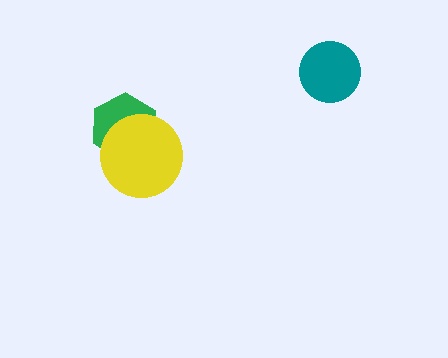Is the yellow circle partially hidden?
No, no other shape covers it.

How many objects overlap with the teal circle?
0 objects overlap with the teal circle.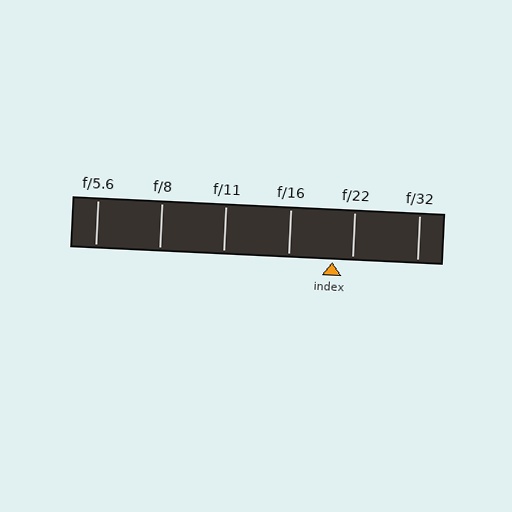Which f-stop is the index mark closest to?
The index mark is closest to f/22.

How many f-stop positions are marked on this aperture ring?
There are 6 f-stop positions marked.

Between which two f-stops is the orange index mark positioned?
The index mark is between f/16 and f/22.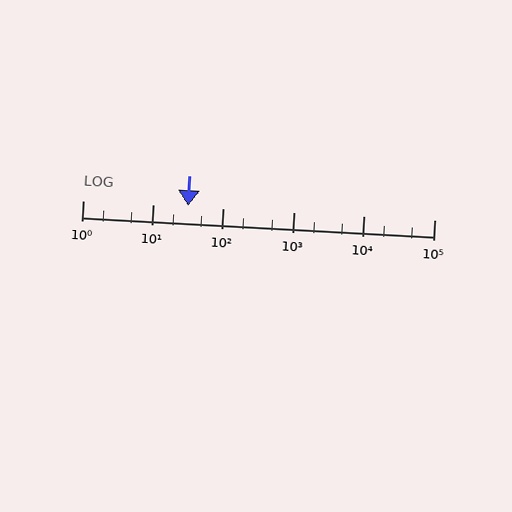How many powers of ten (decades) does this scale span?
The scale spans 5 decades, from 1 to 100000.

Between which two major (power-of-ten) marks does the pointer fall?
The pointer is between 10 and 100.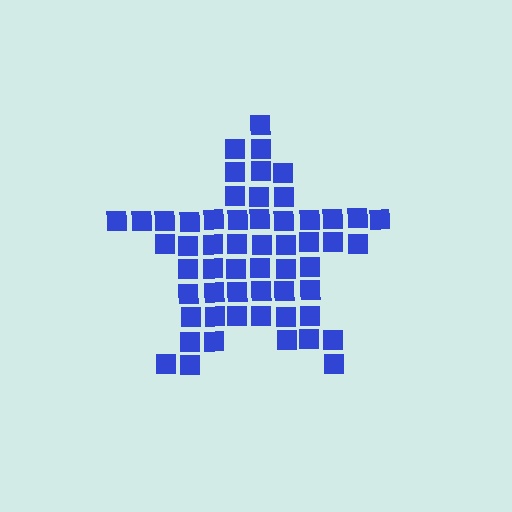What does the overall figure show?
The overall figure shows a star.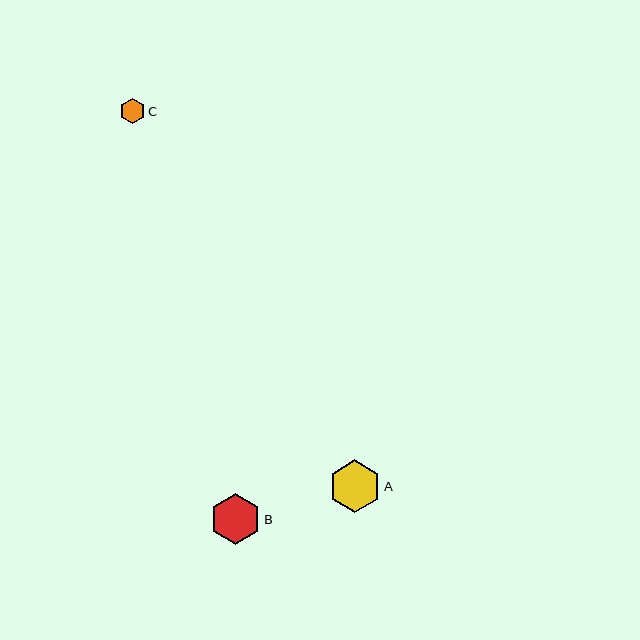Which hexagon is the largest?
Hexagon A is the largest with a size of approximately 53 pixels.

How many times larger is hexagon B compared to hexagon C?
Hexagon B is approximately 2.0 times the size of hexagon C.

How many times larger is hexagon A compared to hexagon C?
Hexagon A is approximately 2.1 times the size of hexagon C.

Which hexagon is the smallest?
Hexagon C is the smallest with a size of approximately 25 pixels.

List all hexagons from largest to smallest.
From largest to smallest: A, B, C.